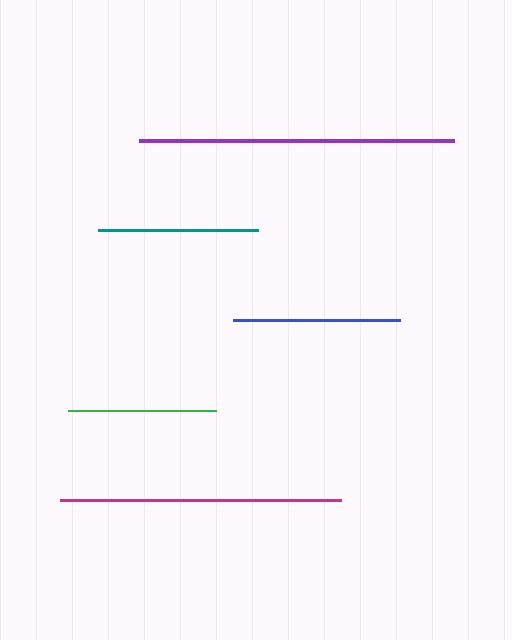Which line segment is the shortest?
The green line is the shortest at approximately 148 pixels.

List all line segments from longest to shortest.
From longest to shortest: purple, magenta, blue, teal, green.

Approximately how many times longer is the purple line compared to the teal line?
The purple line is approximately 2.0 times the length of the teal line.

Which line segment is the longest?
The purple line is the longest at approximately 315 pixels.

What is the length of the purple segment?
The purple segment is approximately 315 pixels long.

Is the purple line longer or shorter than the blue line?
The purple line is longer than the blue line.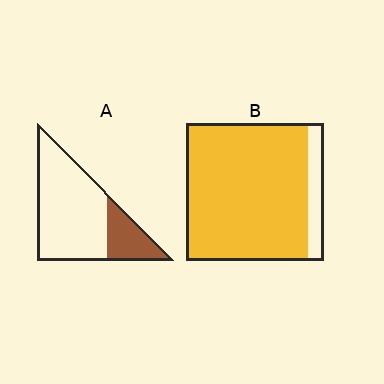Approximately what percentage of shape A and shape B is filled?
A is approximately 25% and B is approximately 90%.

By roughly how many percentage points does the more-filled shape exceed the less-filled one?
By roughly 65 percentage points (B over A).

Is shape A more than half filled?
No.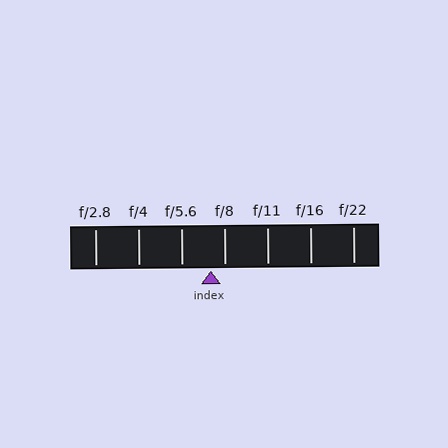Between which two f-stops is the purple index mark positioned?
The index mark is between f/5.6 and f/8.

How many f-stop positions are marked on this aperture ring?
There are 7 f-stop positions marked.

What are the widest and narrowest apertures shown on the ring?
The widest aperture shown is f/2.8 and the narrowest is f/22.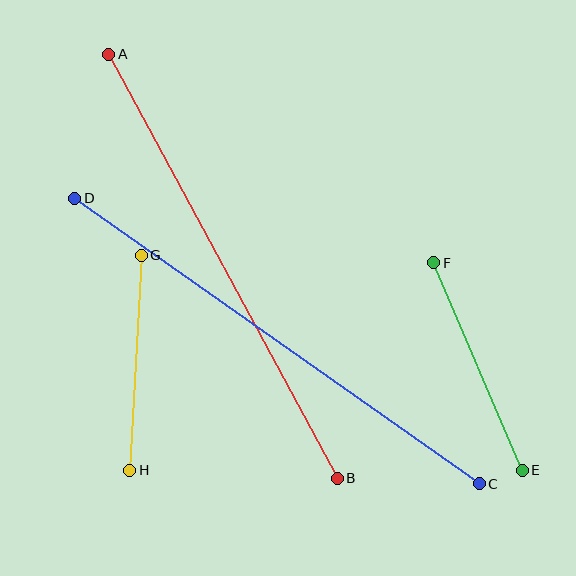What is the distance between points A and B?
The distance is approximately 482 pixels.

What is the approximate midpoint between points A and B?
The midpoint is at approximately (223, 266) pixels.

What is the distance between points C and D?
The distance is approximately 495 pixels.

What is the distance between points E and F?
The distance is approximately 226 pixels.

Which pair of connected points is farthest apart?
Points C and D are farthest apart.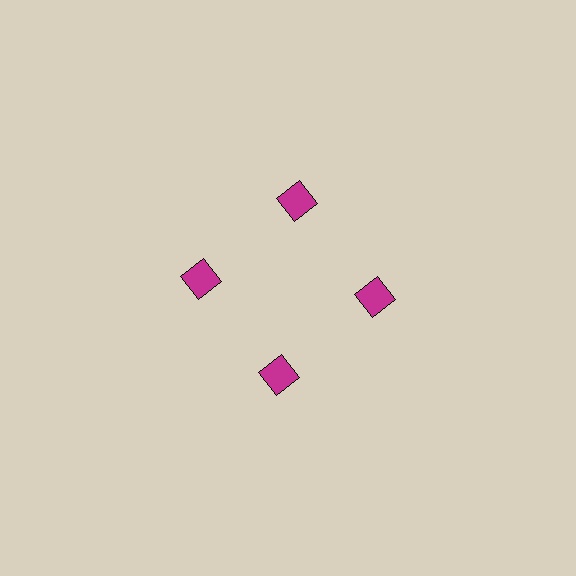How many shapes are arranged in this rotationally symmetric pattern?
There are 4 shapes, arranged in 4 groups of 1.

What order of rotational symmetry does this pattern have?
This pattern has 4-fold rotational symmetry.